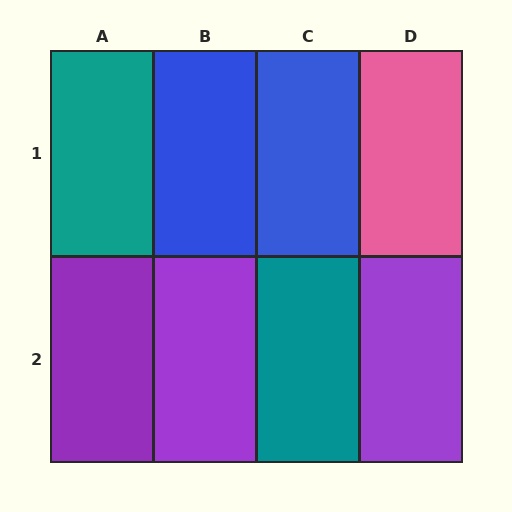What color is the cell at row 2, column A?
Purple.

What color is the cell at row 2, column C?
Teal.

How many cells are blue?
2 cells are blue.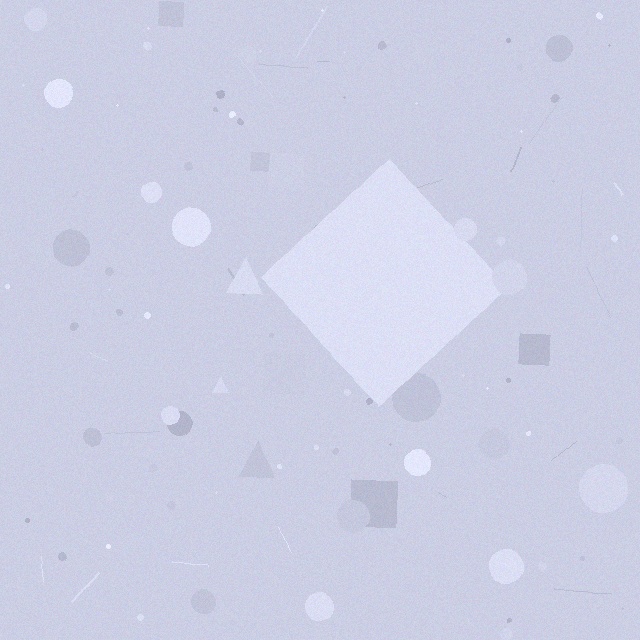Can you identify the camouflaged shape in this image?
The camouflaged shape is a diamond.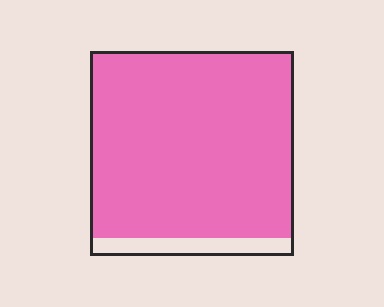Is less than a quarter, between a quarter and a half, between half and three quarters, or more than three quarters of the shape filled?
More than three quarters.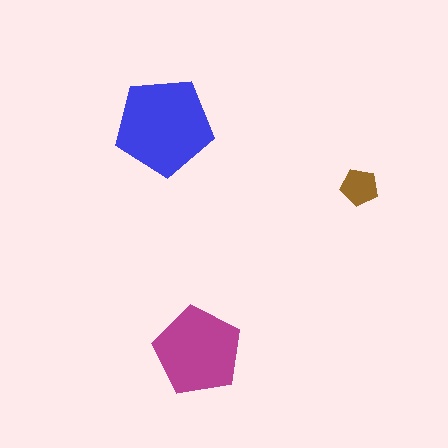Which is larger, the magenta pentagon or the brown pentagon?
The magenta one.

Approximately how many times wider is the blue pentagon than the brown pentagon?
About 2.5 times wider.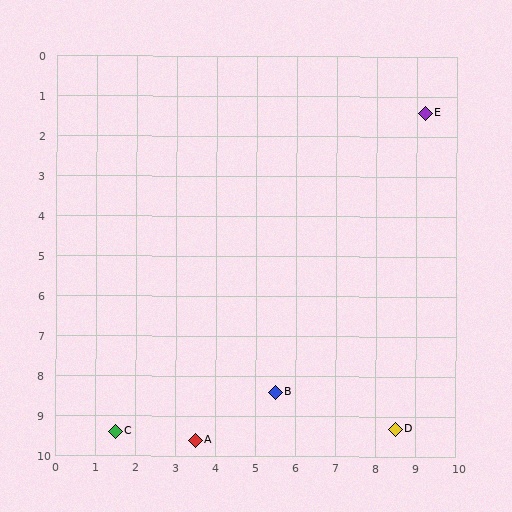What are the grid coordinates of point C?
Point C is at approximately (1.5, 9.4).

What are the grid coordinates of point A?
Point A is at approximately (3.5, 9.6).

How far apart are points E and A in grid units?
Points E and A are about 10.0 grid units apart.